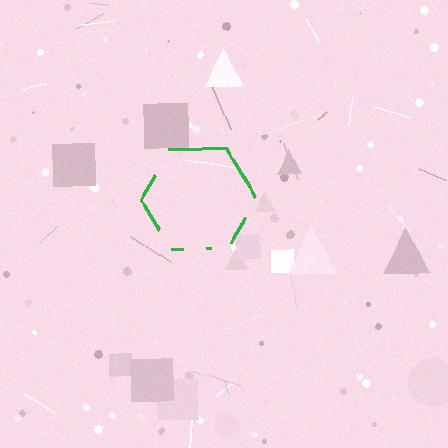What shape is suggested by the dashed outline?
The dashed outline suggests a hexagon.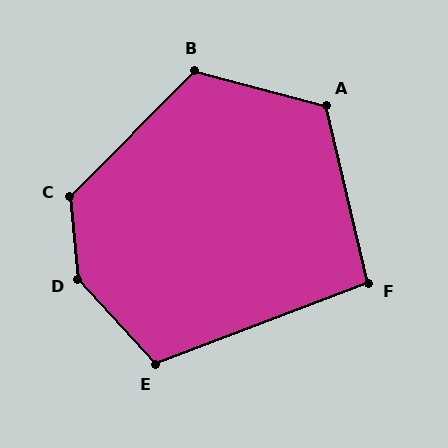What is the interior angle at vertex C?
Approximately 130 degrees (obtuse).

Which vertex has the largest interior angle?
D, at approximately 143 degrees.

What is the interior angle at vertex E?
Approximately 112 degrees (obtuse).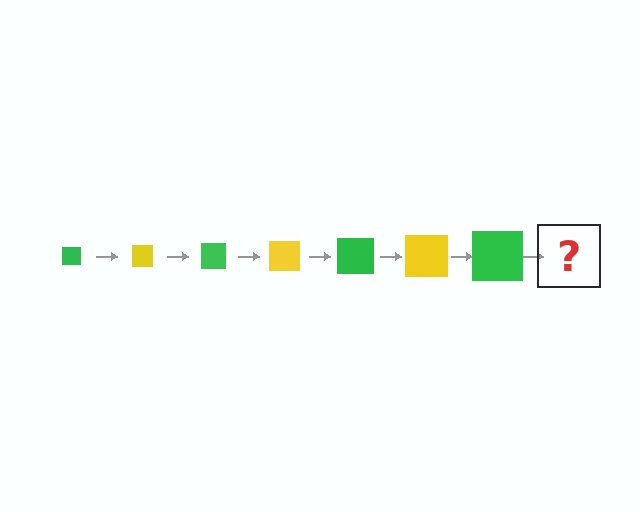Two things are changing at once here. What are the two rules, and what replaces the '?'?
The two rules are that the square grows larger each step and the color cycles through green and yellow. The '?' should be a yellow square, larger than the previous one.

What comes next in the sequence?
The next element should be a yellow square, larger than the previous one.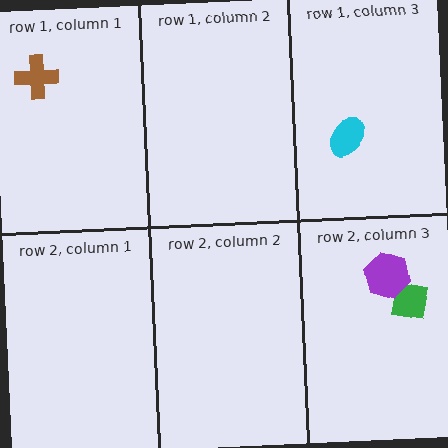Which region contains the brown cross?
The row 1, column 1 region.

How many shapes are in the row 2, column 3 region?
2.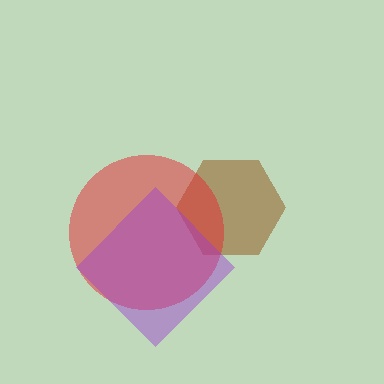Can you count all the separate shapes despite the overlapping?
Yes, there are 3 separate shapes.